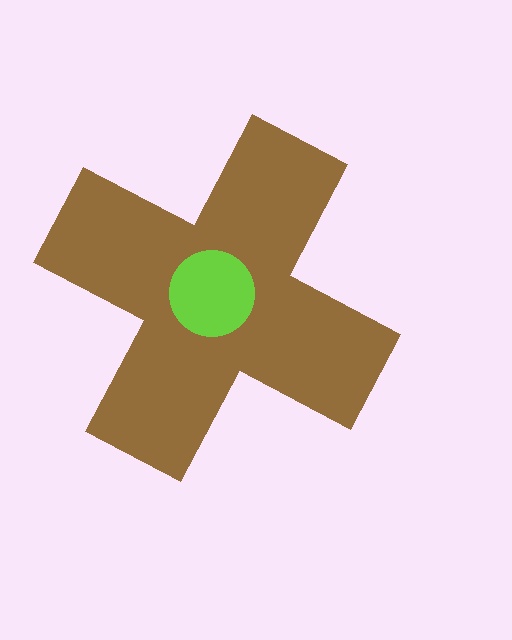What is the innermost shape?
The lime circle.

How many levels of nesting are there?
2.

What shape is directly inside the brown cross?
The lime circle.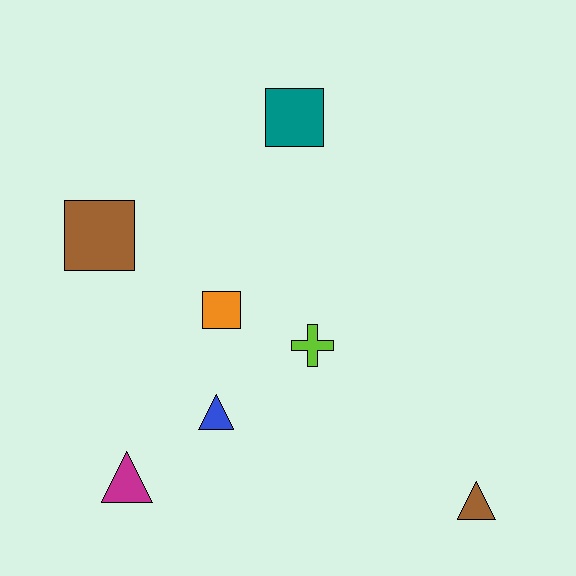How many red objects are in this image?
There are no red objects.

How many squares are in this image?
There are 3 squares.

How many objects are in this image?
There are 7 objects.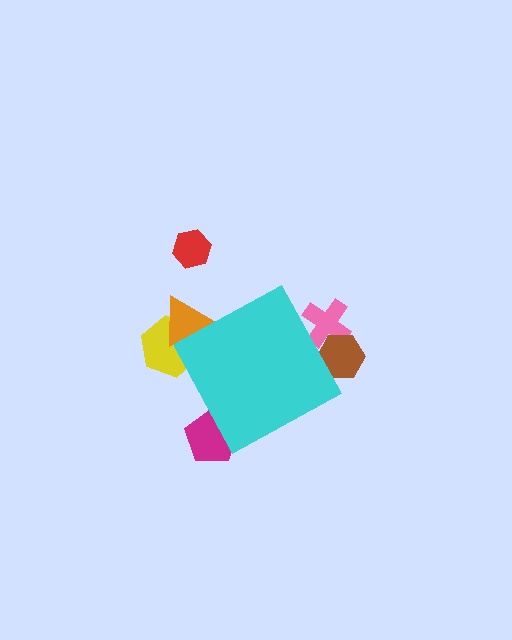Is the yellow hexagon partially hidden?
Yes, the yellow hexagon is partially hidden behind the cyan diamond.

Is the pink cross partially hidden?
Yes, the pink cross is partially hidden behind the cyan diamond.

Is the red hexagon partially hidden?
No, the red hexagon is fully visible.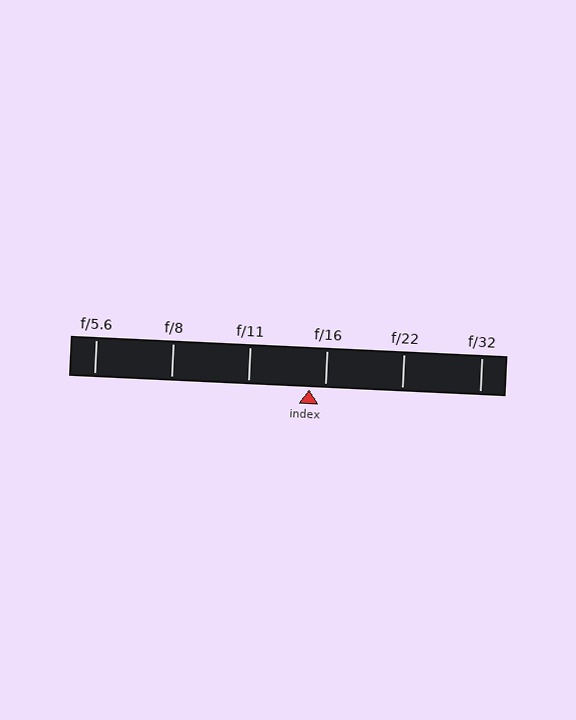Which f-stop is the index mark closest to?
The index mark is closest to f/16.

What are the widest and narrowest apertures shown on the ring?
The widest aperture shown is f/5.6 and the narrowest is f/32.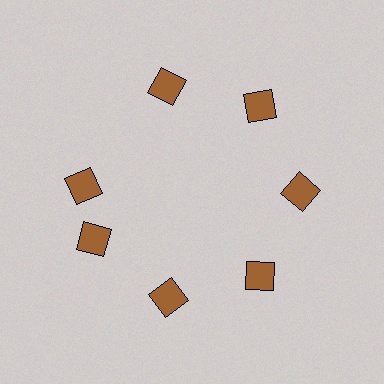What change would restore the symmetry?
The symmetry would be restored by rotating it back into even spacing with its neighbors so that all 7 diamonds sit at equal angles and equal distance from the center.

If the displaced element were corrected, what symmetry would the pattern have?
It would have 7-fold rotational symmetry — the pattern would map onto itself every 51 degrees.